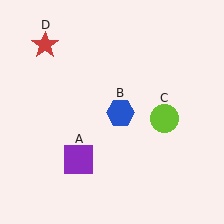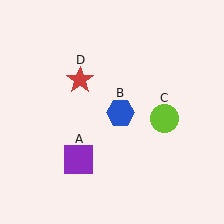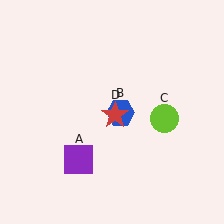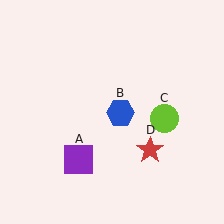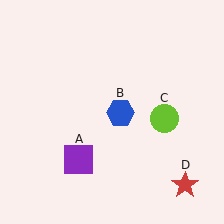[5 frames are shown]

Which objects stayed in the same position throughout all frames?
Purple square (object A) and blue hexagon (object B) and lime circle (object C) remained stationary.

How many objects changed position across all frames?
1 object changed position: red star (object D).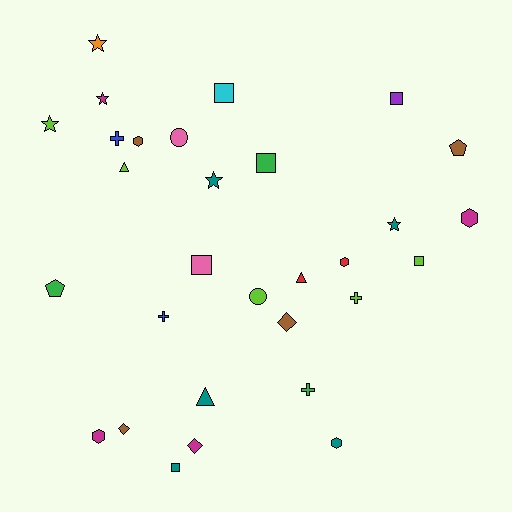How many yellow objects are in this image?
There are no yellow objects.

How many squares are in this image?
There are 6 squares.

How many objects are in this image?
There are 30 objects.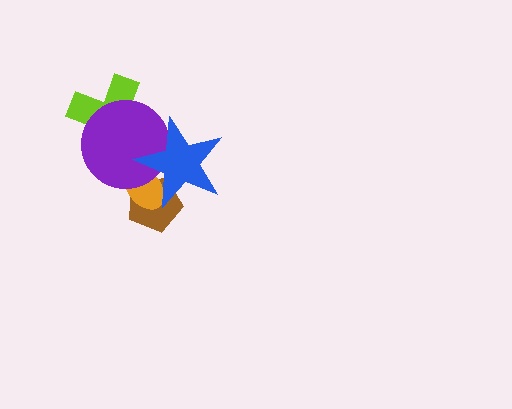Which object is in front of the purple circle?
The blue star is in front of the purple circle.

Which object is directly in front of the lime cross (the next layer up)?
The purple circle is directly in front of the lime cross.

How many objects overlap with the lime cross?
2 objects overlap with the lime cross.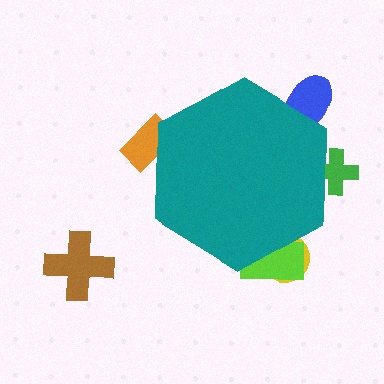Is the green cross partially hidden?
Yes, the green cross is partially hidden behind the teal hexagon.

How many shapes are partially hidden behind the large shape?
5 shapes are partially hidden.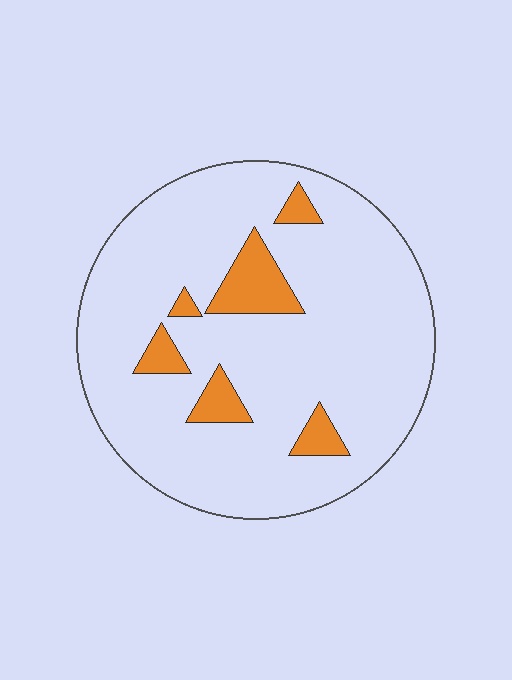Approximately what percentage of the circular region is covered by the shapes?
Approximately 10%.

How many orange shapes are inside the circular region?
6.